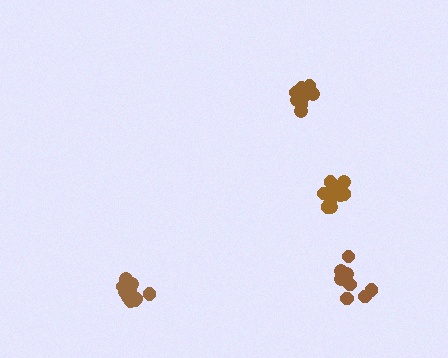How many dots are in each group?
Group 1: 11 dots, Group 2: 8 dots, Group 3: 9 dots, Group 4: 13 dots (41 total).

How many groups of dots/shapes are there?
There are 4 groups.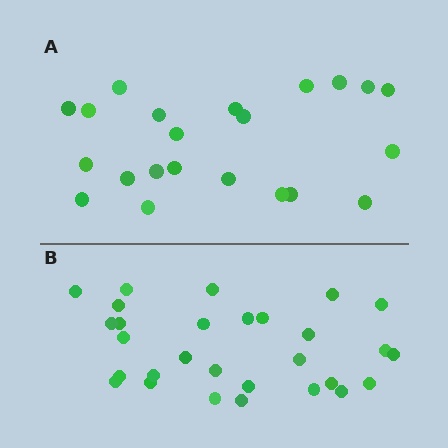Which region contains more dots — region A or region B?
Region B (the bottom region) has more dots.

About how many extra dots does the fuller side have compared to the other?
Region B has roughly 8 or so more dots than region A.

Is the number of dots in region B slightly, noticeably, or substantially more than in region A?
Region B has noticeably more, but not dramatically so. The ratio is roughly 1.3 to 1.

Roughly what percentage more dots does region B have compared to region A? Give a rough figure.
About 30% more.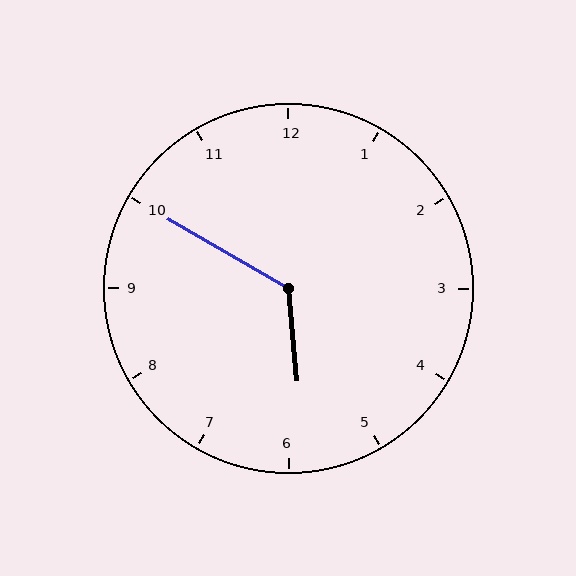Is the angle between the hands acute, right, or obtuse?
It is obtuse.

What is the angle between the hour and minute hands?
Approximately 125 degrees.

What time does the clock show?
5:50.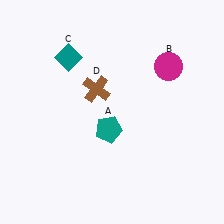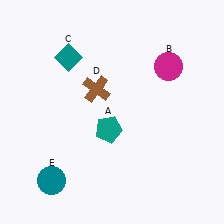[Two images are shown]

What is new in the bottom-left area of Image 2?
A teal circle (E) was added in the bottom-left area of Image 2.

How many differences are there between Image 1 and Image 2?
There is 1 difference between the two images.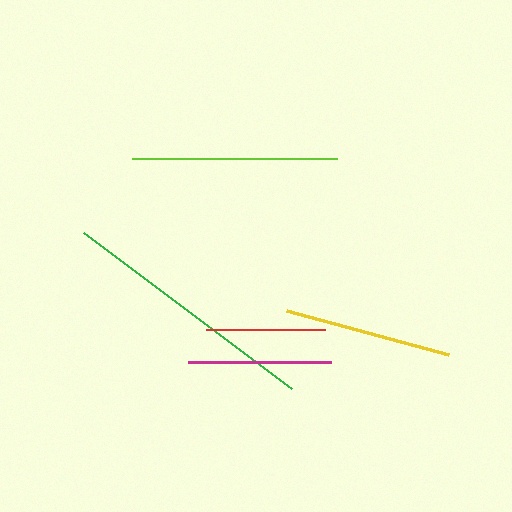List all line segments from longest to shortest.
From longest to shortest: green, lime, yellow, magenta, red.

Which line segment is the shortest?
The red line is the shortest at approximately 120 pixels.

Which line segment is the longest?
The green line is the longest at approximately 260 pixels.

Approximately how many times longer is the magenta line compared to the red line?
The magenta line is approximately 1.2 times the length of the red line.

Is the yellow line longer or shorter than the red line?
The yellow line is longer than the red line.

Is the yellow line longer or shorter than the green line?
The green line is longer than the yellow line.